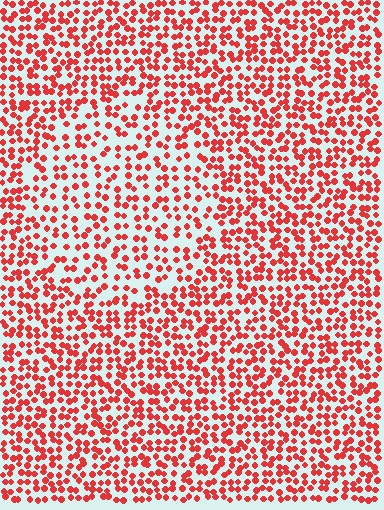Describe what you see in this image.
The image contains small red elements arranged at two different densities. A circle-shaped region is visible where the elements are less densely packed than the surrounding area.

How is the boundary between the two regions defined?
The boundary is defined by a change in element density (approximately 1.6x ratio). All elements are the same color, size, and shape.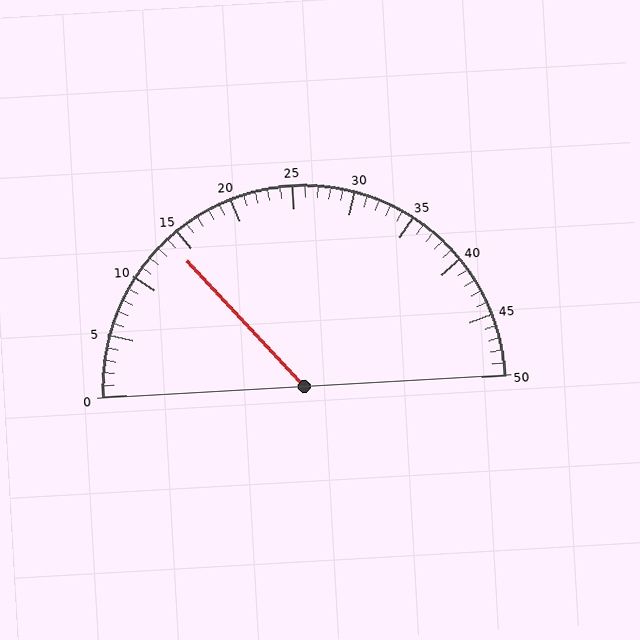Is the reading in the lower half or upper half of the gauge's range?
The reading is in the lower half of the range (0 to 50).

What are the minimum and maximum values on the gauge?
The gauge ranges from 0 to 50.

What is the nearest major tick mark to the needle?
The nearest major tick mark is 15.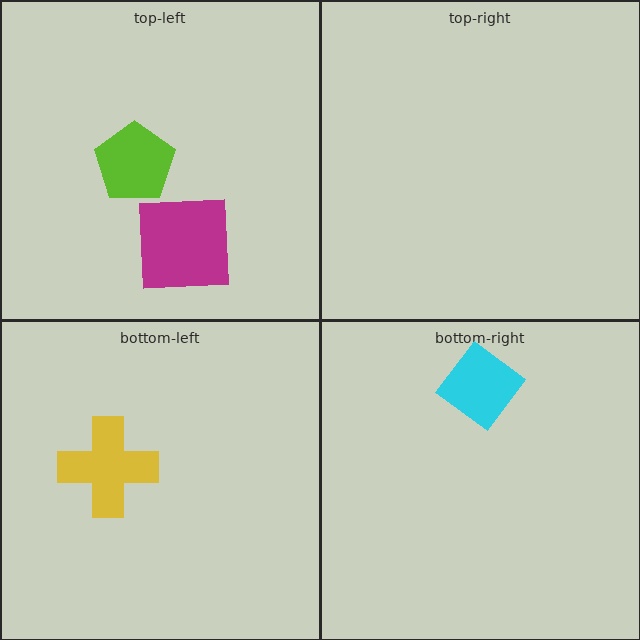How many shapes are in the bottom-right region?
1.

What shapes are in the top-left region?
The magenta square, the lime pentagon.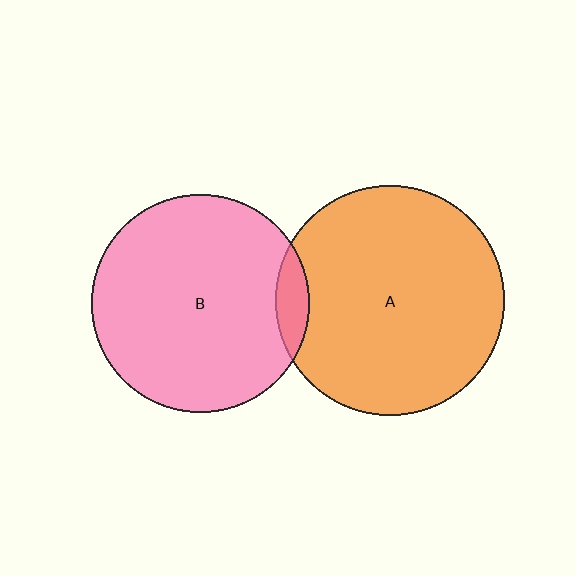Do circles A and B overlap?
Yes.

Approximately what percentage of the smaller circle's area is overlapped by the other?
Approximately 5%.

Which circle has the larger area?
Circle A (orange).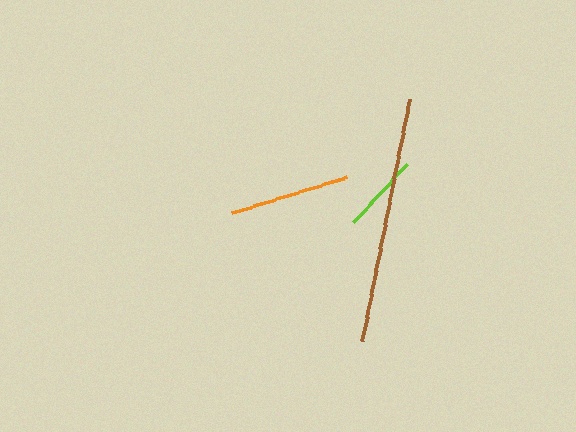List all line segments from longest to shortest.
From longest to shortest: brown, orange, lime.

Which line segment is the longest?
The brown line is the longest at approximately 247 pixels.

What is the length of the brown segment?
The brown segment is approximately 247 pixels long.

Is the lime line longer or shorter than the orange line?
The orange line is longer than the lime line.